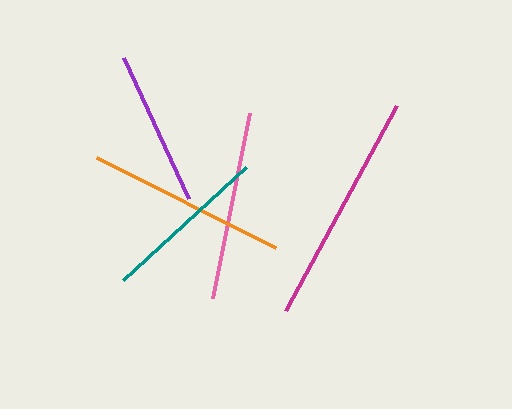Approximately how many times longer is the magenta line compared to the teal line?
The magenta line is approximately 1.4 times the length of the teal line.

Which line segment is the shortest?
The purple line is the shortest at approximately 155 pixels.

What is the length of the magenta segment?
The magenta segment is approximately 233 pixels long.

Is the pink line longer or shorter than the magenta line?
The magenta line is longer than the pink line.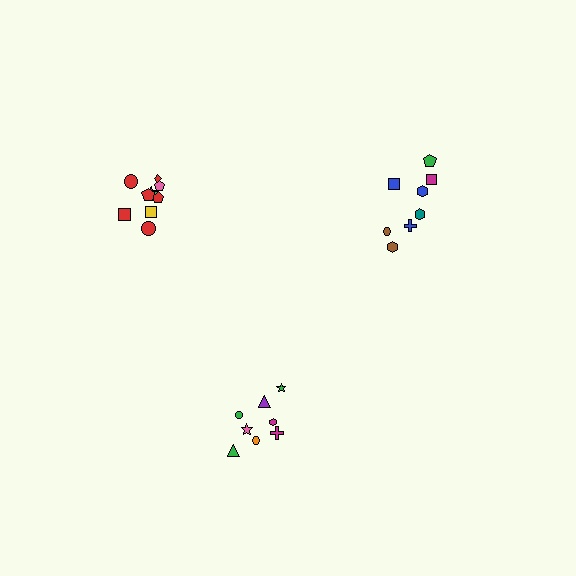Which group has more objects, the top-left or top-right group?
The top-left group.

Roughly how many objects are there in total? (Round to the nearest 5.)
Roughly 25 objects in total.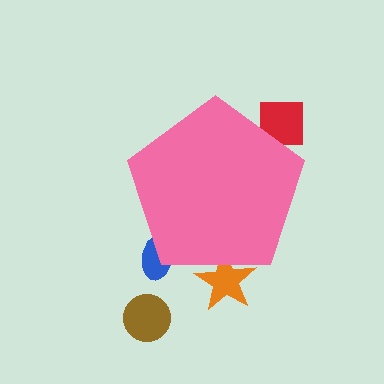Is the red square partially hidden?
Yes, the red square is partially hidden behind the pink pentagon.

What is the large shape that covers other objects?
A pink pentagon.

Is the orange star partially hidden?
Yes, the orange star is partially hidden behind the pink pentagon.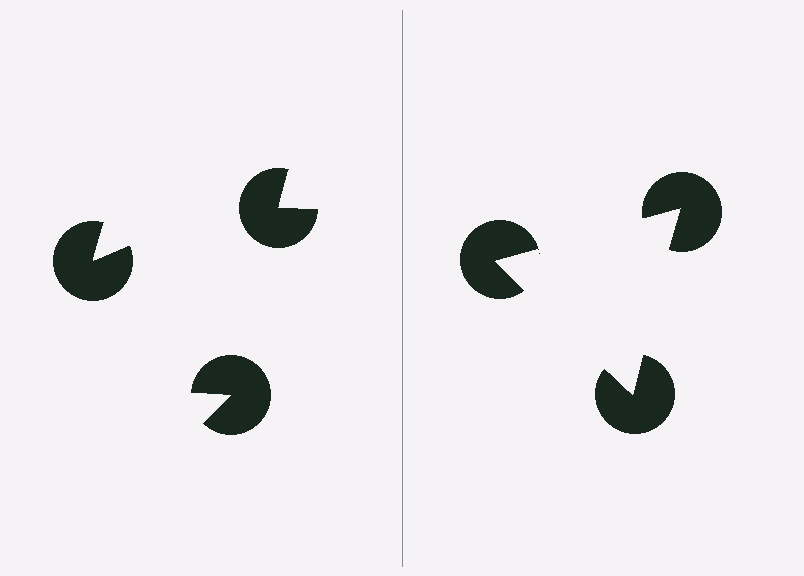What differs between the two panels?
The pac-man discs are positioned identically on both sides; only the wedge orientations differ. On the right they align to a triangle; on the left they are misaligned.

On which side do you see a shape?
An illusory triangle appears on the right side. On the left side the wedge cuts are rotated, so no coherent shape forms.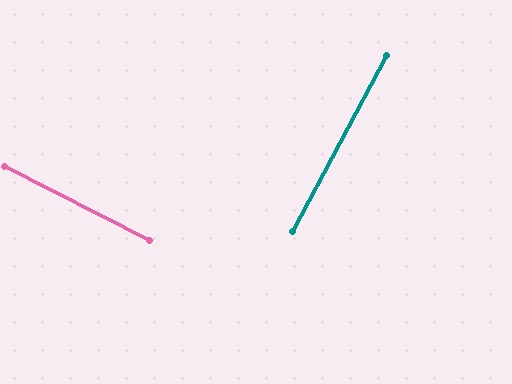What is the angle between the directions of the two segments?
Approximately 89 degrees.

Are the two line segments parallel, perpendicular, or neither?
Perpendicular — they meet at approximately 89°.